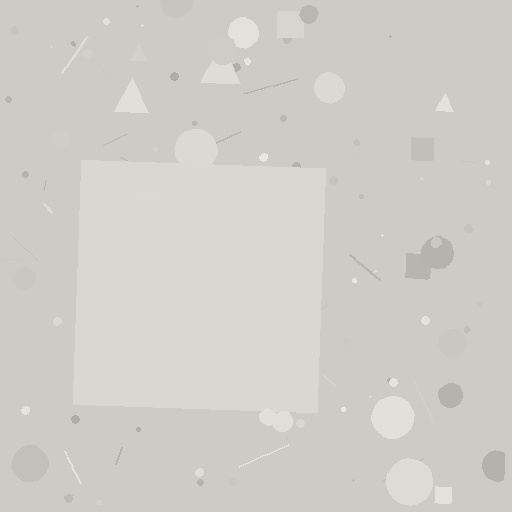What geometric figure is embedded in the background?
A square is embedded in the background.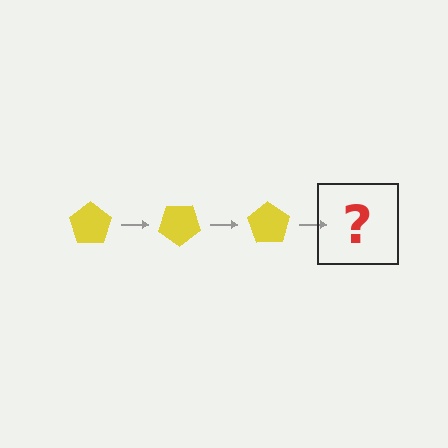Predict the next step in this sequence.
The next step is a yellow pentagon rotated 105 degrees.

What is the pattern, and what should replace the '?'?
The pattern is that the pentagon rotates 35 degrees each step. The '?' should be a yellow pentagon rotated 105 degrees.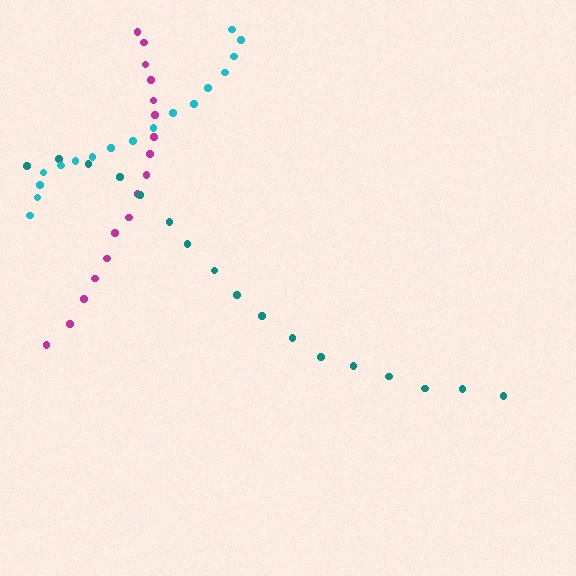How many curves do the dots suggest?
There are 3 distinct paths.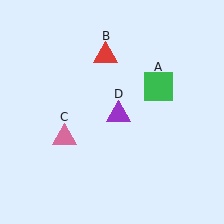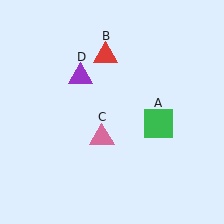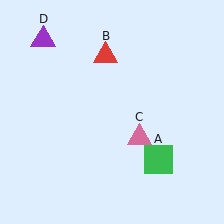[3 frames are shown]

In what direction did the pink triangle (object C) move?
The pink triangle (object C) moved right.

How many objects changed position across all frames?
3 objects changed position: green square (object A), pink triangle (object C), purple triangle (object D).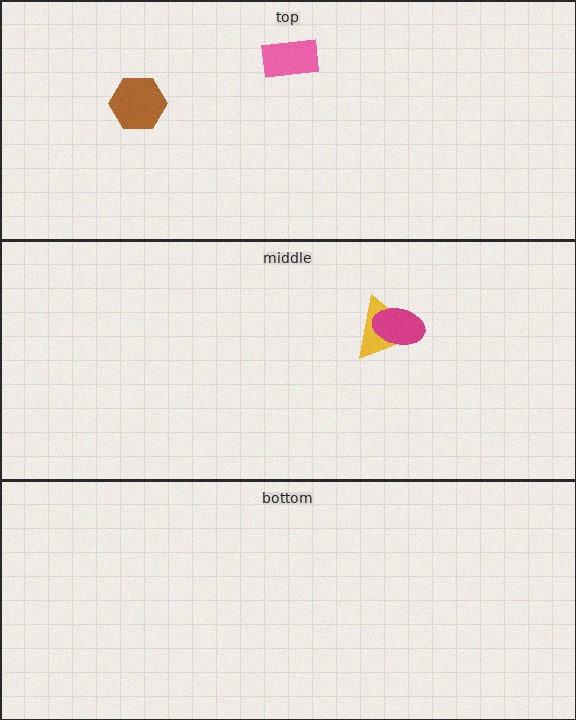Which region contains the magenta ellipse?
The middle region.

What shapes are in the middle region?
The yellow triangle, the magenta ellipse.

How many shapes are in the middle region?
2.